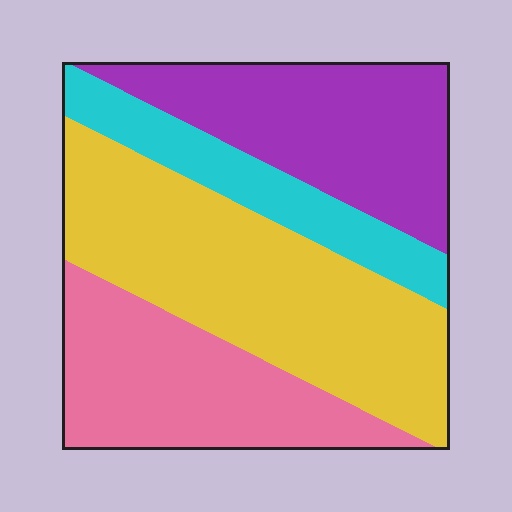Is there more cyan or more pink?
Pink.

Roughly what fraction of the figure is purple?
Purple takes up about one quarter (1/4) of the figure.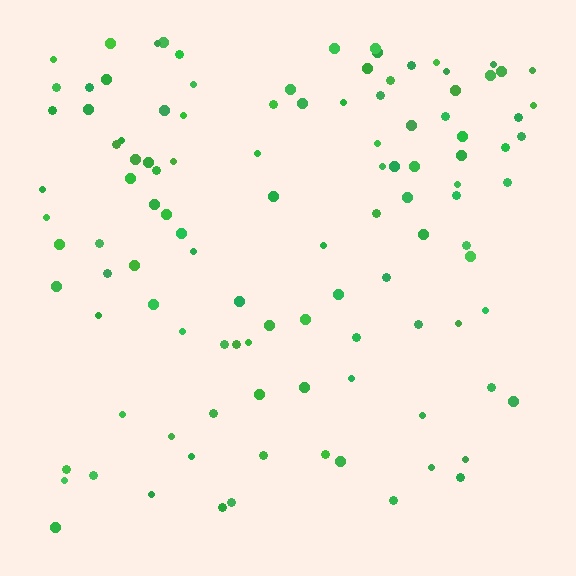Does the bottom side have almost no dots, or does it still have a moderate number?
Still a moderate number, just noticeably fewer than the top.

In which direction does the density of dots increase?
From bottom to top, with the top side densest.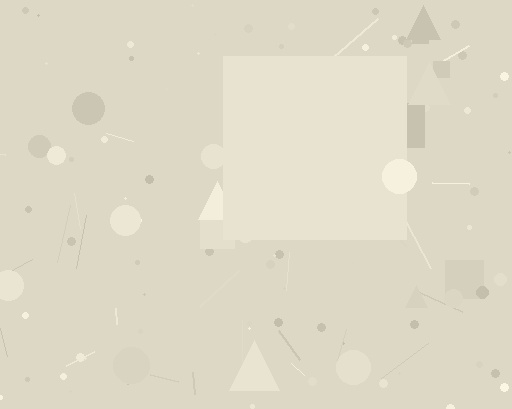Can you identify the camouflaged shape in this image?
The camouflaged shape is a square.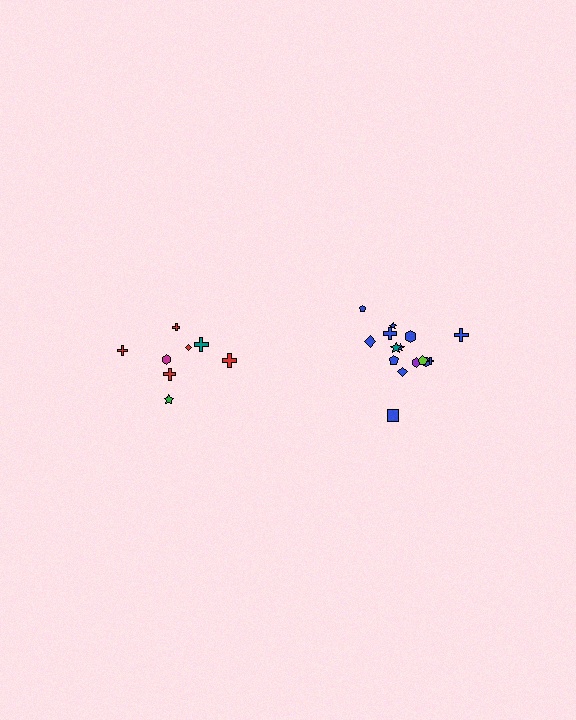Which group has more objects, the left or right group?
The right group.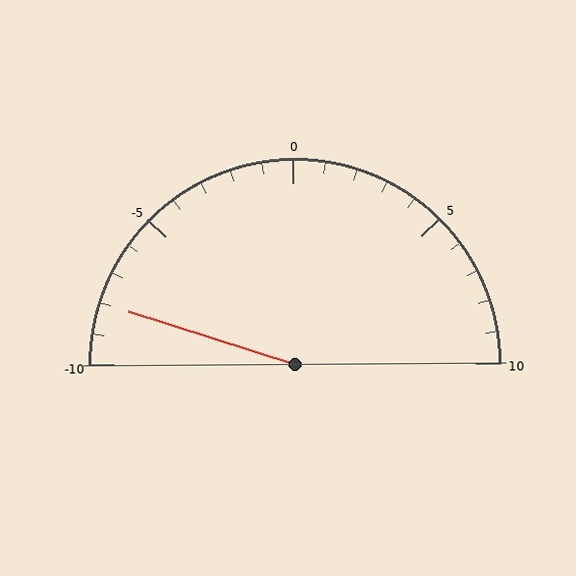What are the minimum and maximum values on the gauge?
The gauge ranges from -10 to 10.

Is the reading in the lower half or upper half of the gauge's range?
The reading is in the lower half of the range (-10 to 10).